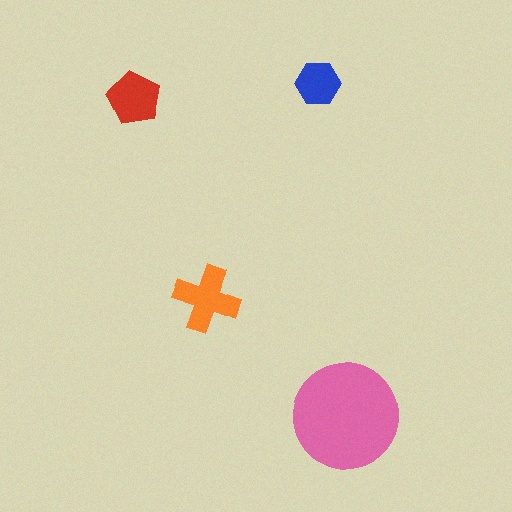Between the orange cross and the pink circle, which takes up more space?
The pink circle.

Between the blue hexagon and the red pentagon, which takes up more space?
The red pentagon.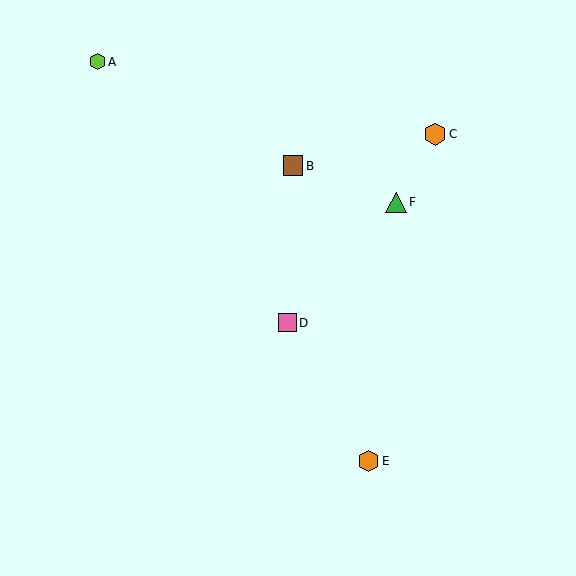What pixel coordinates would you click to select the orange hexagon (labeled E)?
Click at (368, 461) to select the orange hexagon E.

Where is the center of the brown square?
The center of the brown square is at (293, 166).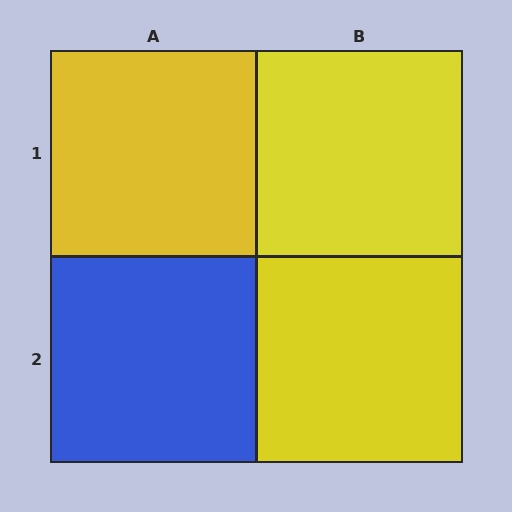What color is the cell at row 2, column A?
Blue.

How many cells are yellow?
3 cells are yellow.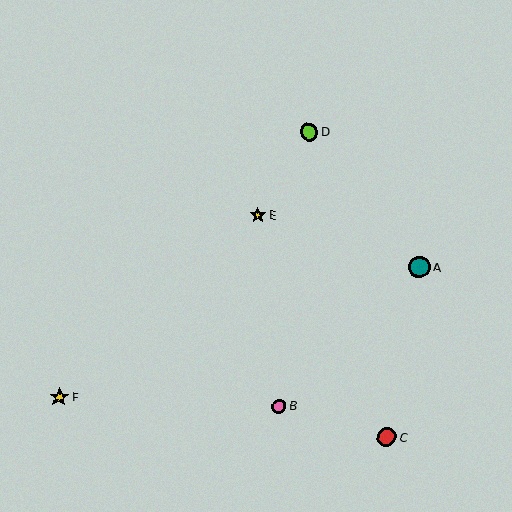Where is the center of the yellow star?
The center of the yellow star is at (59, 397).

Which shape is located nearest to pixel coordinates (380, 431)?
The red circle (labeled C) at (387, 437) is nearest to that location.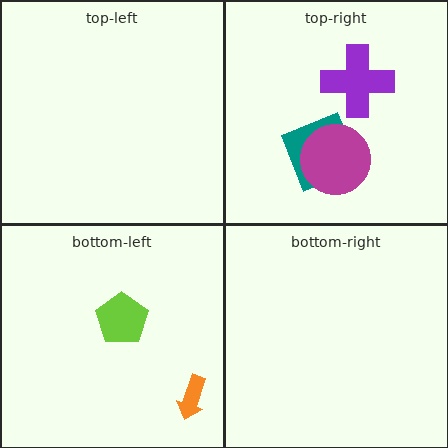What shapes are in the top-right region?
The teal square, the magenta circle, the purple cross.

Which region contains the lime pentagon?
The bottom-left region.